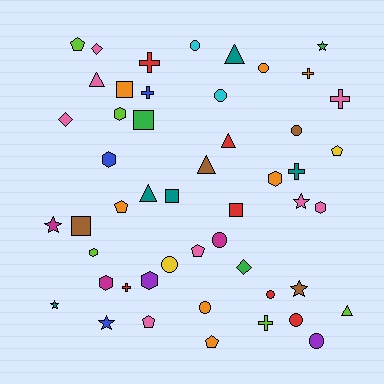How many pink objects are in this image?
There are 8 pink objects.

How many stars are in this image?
There are 6 stars.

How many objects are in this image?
There are 50 objects.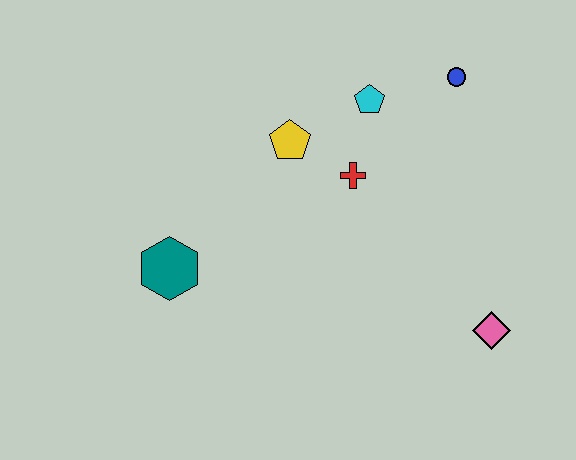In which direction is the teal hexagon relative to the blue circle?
The teal hexagon is to the left of the blue circle.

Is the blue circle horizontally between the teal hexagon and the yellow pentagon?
No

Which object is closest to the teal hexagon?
The yellow pentagon is closest to the teal hexagon.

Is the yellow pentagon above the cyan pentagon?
No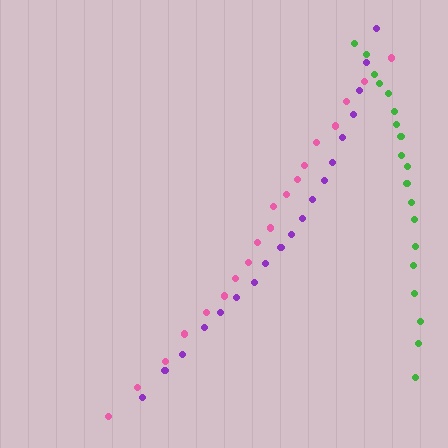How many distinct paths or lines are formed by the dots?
There are 3 distinct paths.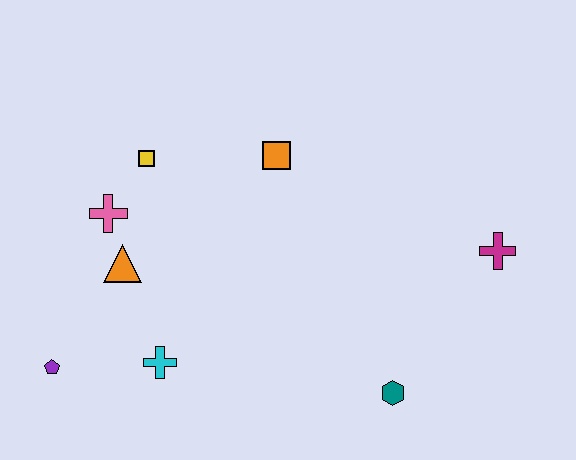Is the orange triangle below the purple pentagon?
No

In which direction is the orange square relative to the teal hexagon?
The orange square is above the teal hexagon.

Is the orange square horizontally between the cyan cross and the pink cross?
No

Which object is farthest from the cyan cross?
The magenta cross is farthest from the cyan cross.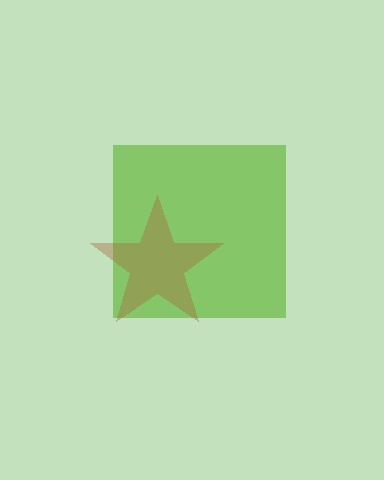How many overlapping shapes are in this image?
There are 2 overlapping shapes in the image.